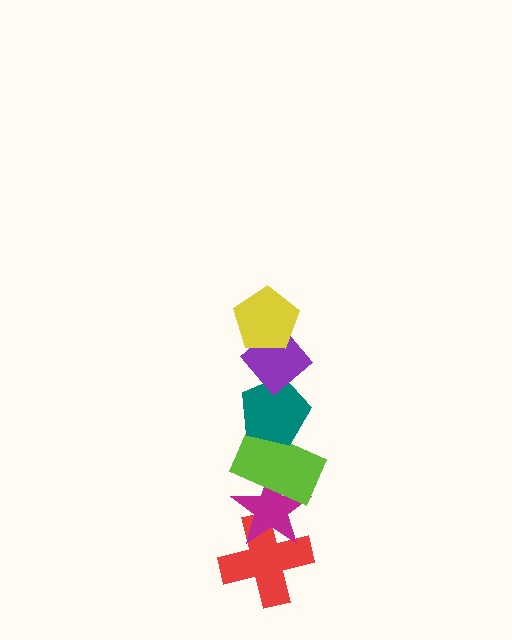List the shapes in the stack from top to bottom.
From top to bottom: the yellow pentagon, the purple diamond, the teal pentagon, the lime rectangle, the magenta star, the red cross.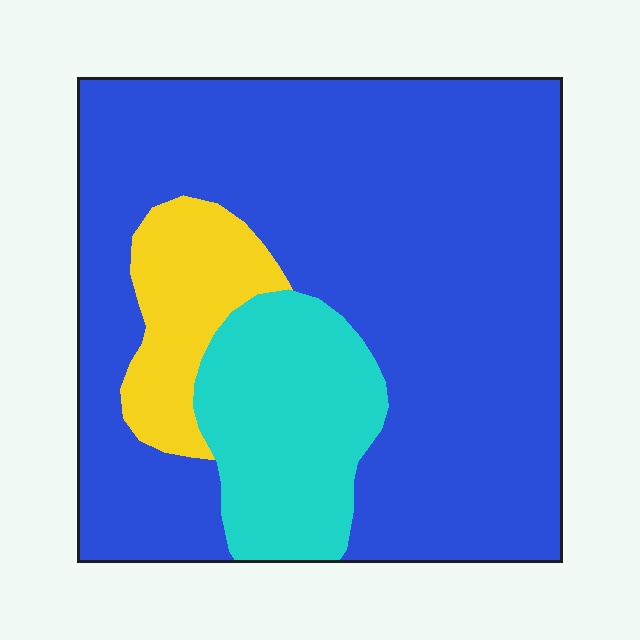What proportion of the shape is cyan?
Cyan takes up between a sixth and a third of the shape.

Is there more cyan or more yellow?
Cyan.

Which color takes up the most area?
Blue, at roughly 75%.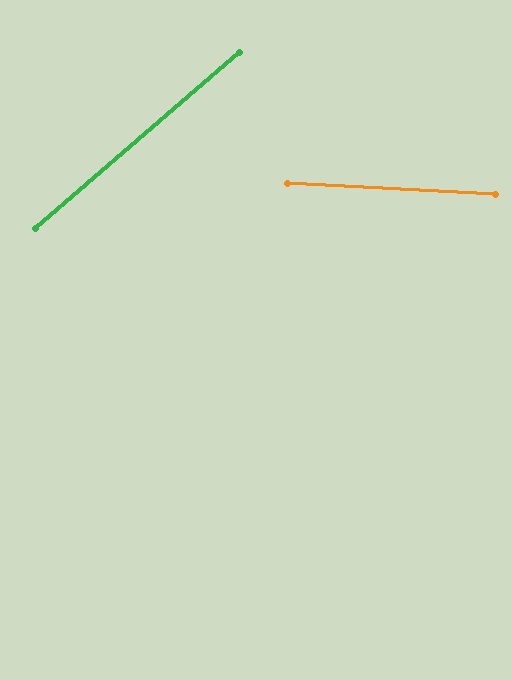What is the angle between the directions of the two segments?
Approximately 44 degrees.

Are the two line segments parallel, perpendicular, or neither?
Neither parallel nor perpendicular — they differ by about 44°.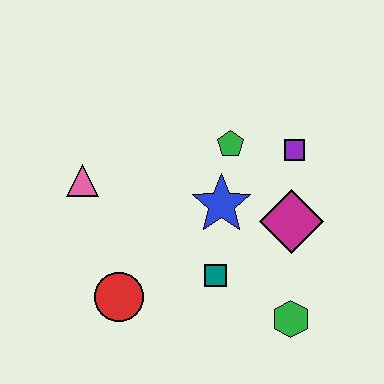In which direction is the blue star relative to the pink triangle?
The blue star is to the right of the pink triangle.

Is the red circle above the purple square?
No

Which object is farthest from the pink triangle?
The green hexagon is farthest from the pink triangle.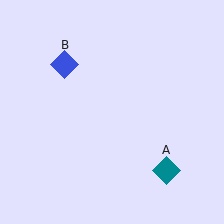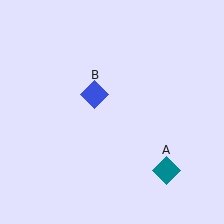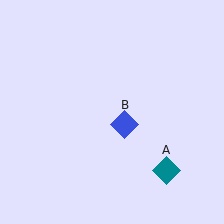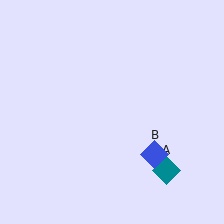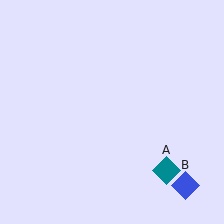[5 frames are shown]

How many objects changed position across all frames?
1 object changed position: blue diamond (object B).